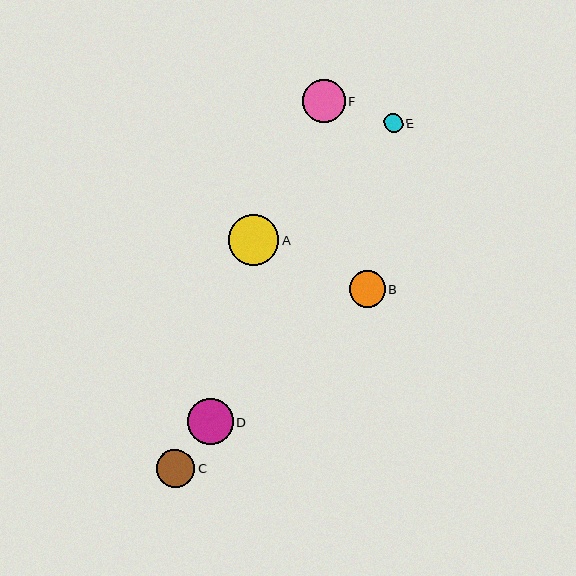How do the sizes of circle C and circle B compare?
Circle C and circle B are approximately the same size.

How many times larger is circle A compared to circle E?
Circle A is approximately 2.7 times the size of circle E.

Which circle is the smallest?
Circle E is the smallest with a size of approximately 19 pixels.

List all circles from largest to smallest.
From largest to smallest: A, D, F, C, B, E.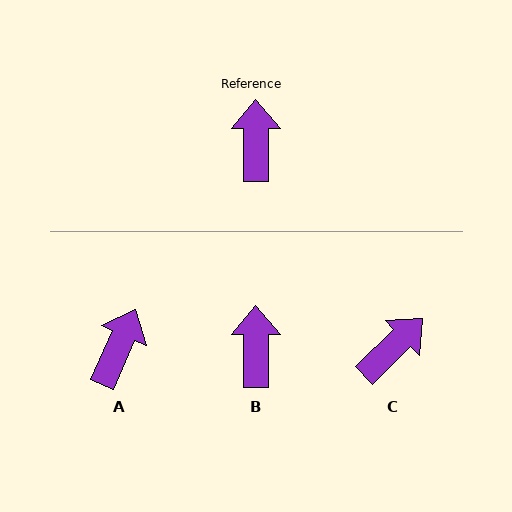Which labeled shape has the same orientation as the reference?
B.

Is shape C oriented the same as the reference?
No, it is off by about 46 degrees.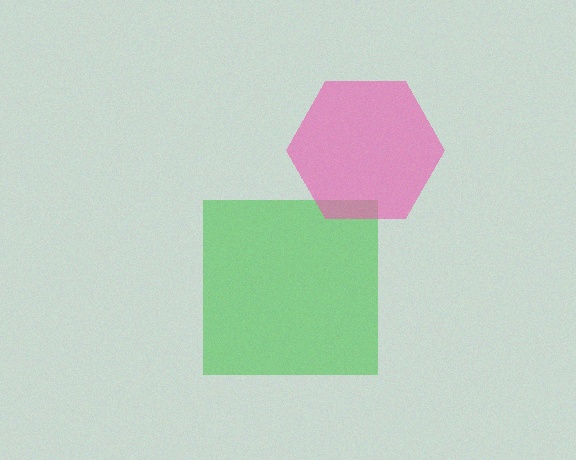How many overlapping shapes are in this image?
There are 2 overlapping shapes in the image.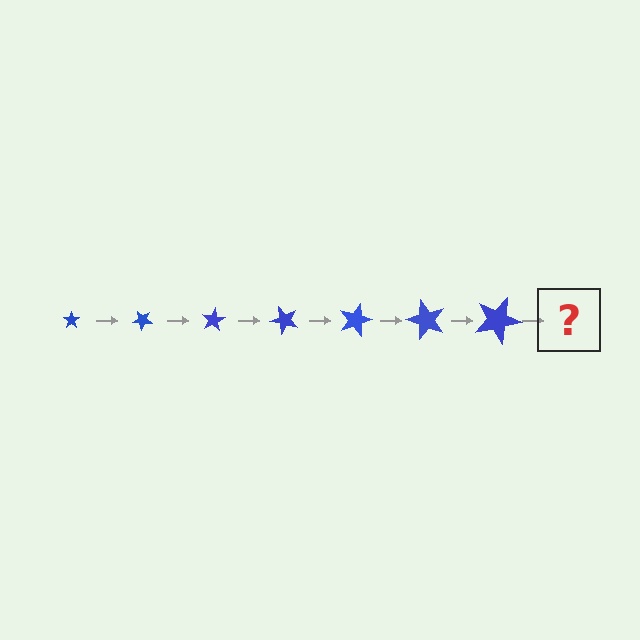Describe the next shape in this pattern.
It should be a star, larger than the previous one and rotated 280 degrees from the start.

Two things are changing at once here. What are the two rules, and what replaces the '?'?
The two rules are that the star grows larger each step and it rotates 40 degrees each step. The '?' should be a star, larger than the previous one and rotated 280 degrees from the start.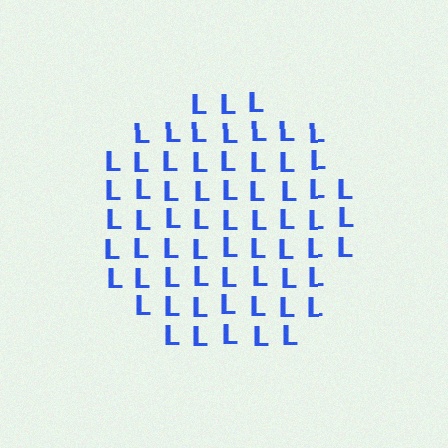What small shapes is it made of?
It is made of small letter L's.